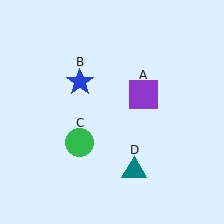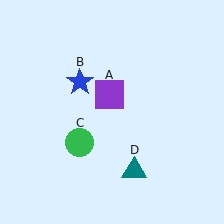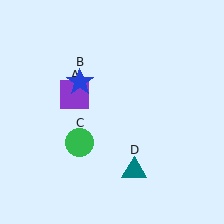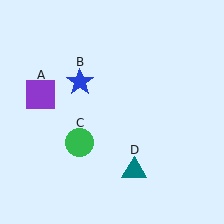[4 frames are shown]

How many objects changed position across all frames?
1 object changed position: purple square (object A).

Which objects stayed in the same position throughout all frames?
Blue star (object B) and green circle (object C) and teal triangle (object D) remained stationary.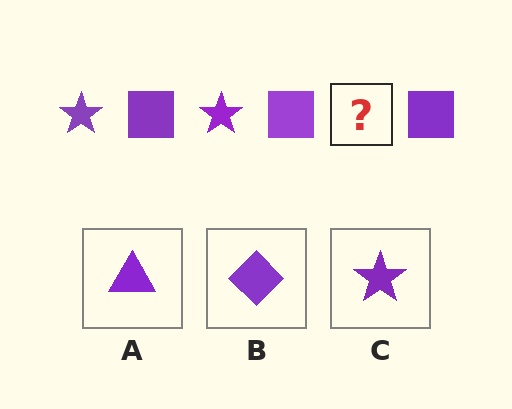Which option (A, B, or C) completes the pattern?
C.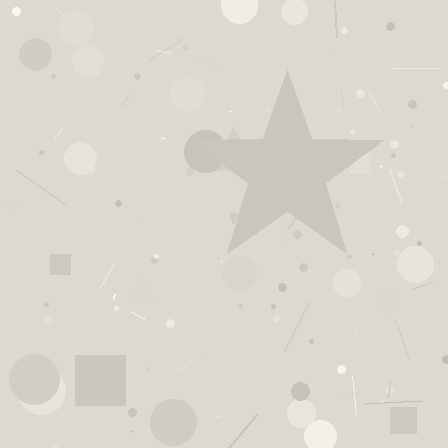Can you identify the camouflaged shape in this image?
The camouflaged shape is a star.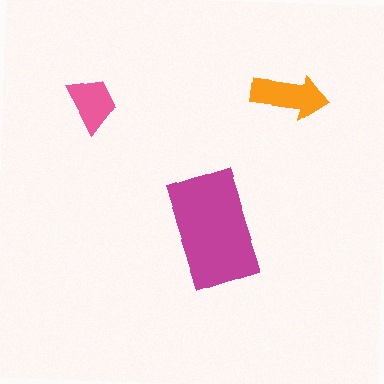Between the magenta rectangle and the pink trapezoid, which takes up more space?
The magenta rectangle.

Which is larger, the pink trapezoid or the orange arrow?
The orange arrow.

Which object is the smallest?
The pink trapezoid.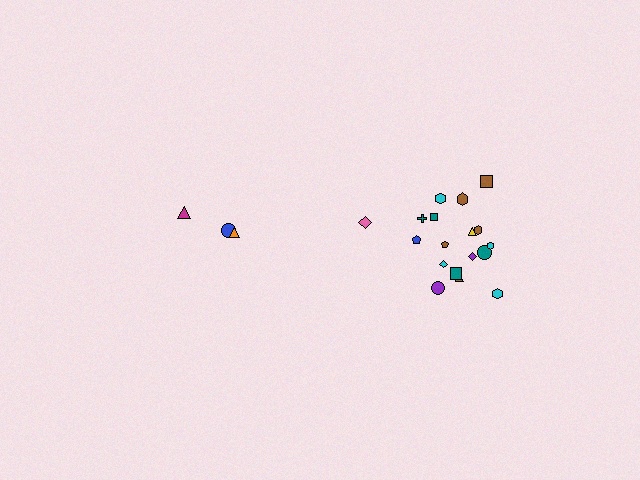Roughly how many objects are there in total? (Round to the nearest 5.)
Roughly 20 objects in total.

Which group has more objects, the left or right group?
The right group.